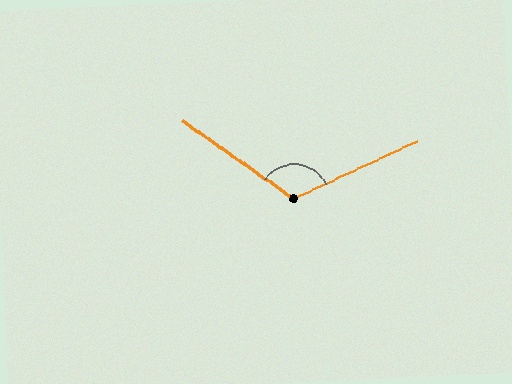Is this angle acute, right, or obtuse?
It is obtuse.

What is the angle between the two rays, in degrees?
Approximately 120 degrees.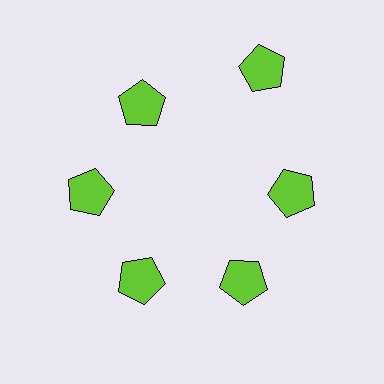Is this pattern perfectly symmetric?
No. The 6 lime pentagons are arranged in a ring, but one element near the 1 o'clock position is pushed outward from the center, breaking the 6-fold rotational symmetry.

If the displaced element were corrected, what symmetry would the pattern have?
It would have 6-fold rotational symmetry — the pattern would map onto itself every 60 degrees.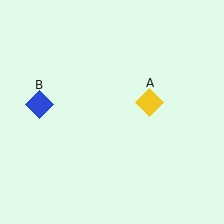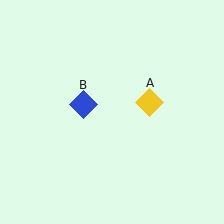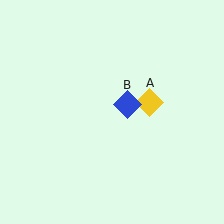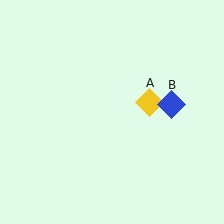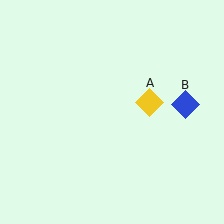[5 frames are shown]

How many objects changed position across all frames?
1 object changed position: blue diamond (object B).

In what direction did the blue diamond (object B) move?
The blue diamond (object B) moved right.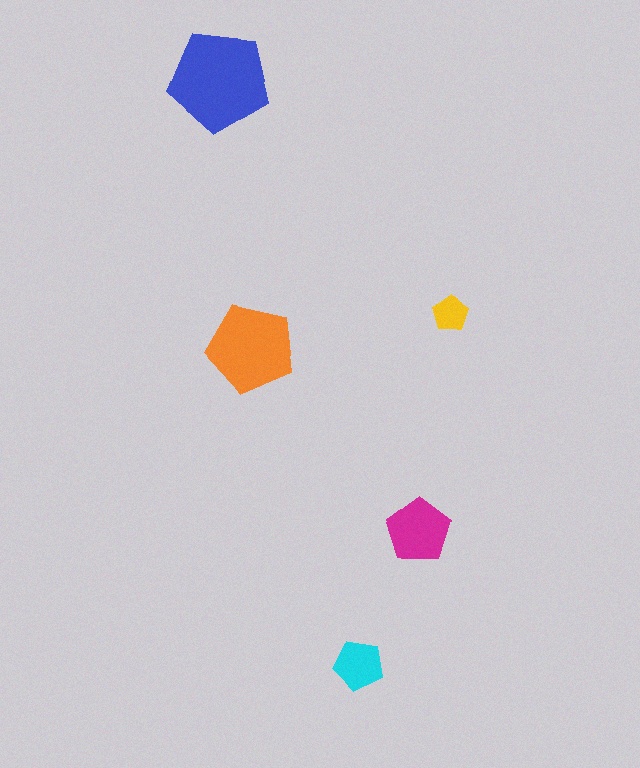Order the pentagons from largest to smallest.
the blue one, the orange one, the magenta one, the cyan one, the yellow one.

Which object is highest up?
The blue pentagon is topmost.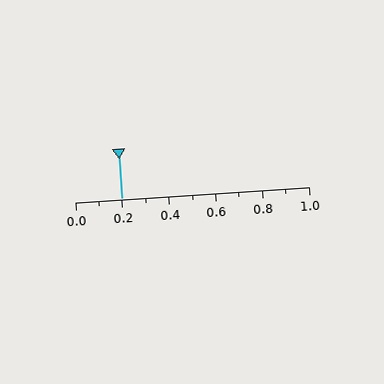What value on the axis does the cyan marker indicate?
The marker indicates approximately 0.2.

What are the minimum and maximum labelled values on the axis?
The axis runs from 0.0 to 1.0.